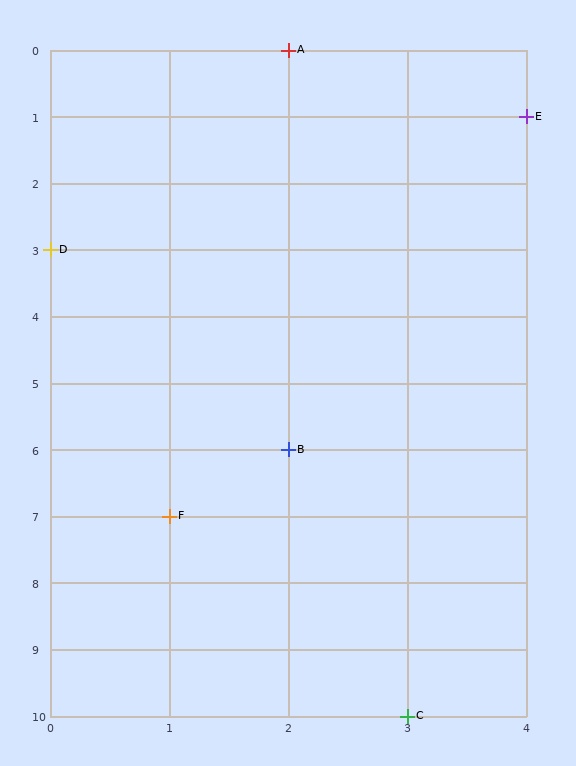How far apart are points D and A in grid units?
Points D and A are 2 columns and 3 rows apart (about 3.6 grid units diagonally).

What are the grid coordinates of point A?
Point A is at grid coordinates (2, 0).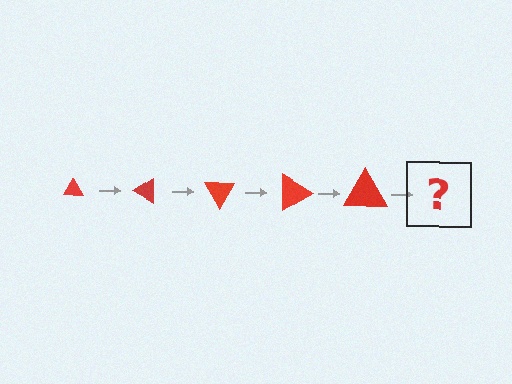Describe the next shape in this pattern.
It should be a triangle, larger than the previous one and rotated 150 degrees from the start.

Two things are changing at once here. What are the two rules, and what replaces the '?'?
The two rules are that the triangle grows larger each step and it rotates 30 degrees each step. The '?' should be a triangle, larger than the previous one and rotated 150 degrees from the start.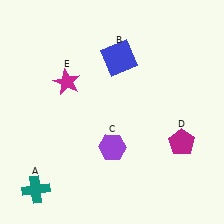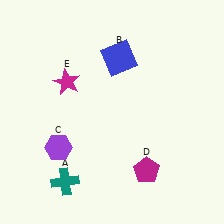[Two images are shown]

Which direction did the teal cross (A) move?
The teal cross (A) moved right.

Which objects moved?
The objects that moved are: the teal cross (A), the purple hexagon (C), the magenta pentagon (D).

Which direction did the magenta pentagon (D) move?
The magenta pentagon (D) moved left.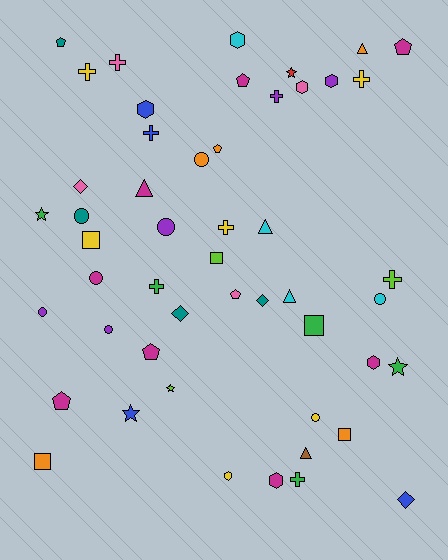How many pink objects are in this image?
There are 4 pink objects.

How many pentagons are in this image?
There are 7 pentagons.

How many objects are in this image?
There are 50 objects.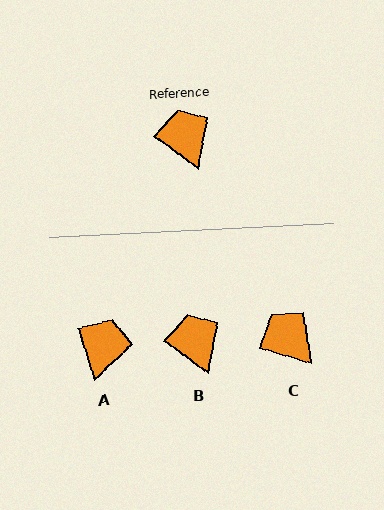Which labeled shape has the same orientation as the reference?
B.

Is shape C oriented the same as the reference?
No, it is off by about 21 degrees.